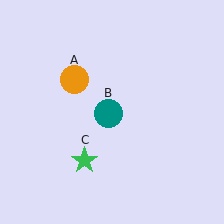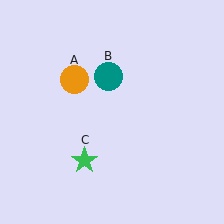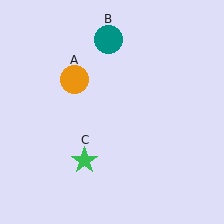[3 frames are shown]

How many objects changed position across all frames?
1 object changed position: teal circle (object B).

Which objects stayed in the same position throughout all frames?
Orange circle (object A) and green star (object C) remained stationary.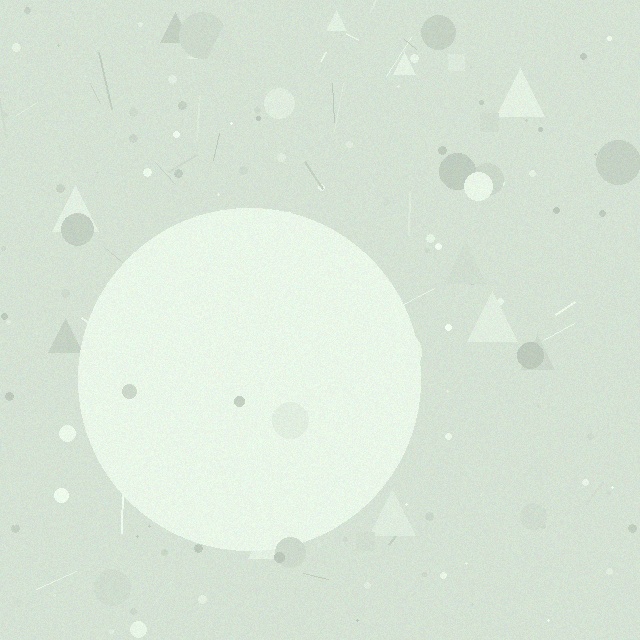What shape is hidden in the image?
A circle is hidden in the image.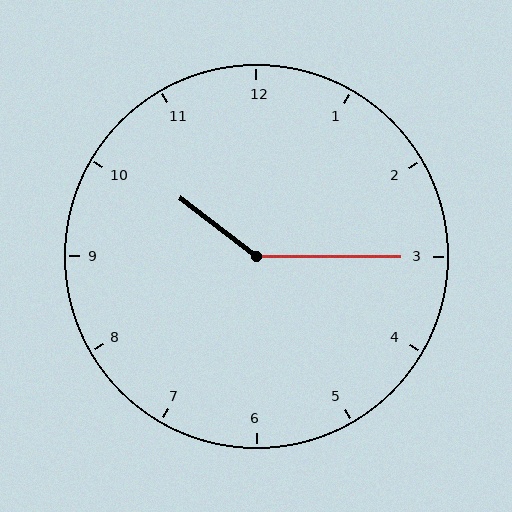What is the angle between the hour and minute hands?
Approximately 142 degrees.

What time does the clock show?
10:15.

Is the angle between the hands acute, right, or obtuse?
It is obtuse.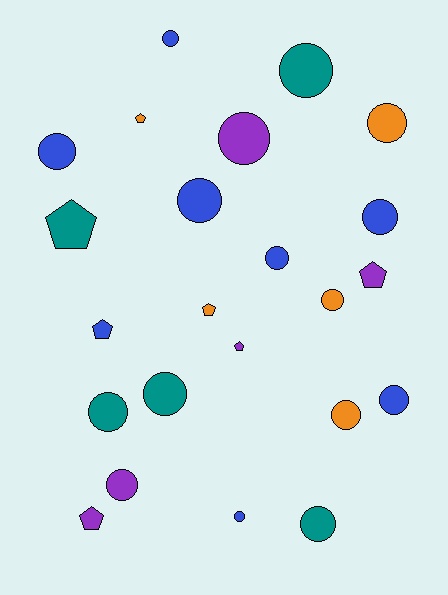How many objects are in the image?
There are 23 objects.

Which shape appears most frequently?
Circle, with 16 objects.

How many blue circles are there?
There are 7 blue circles.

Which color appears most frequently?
Blue, with 8 objects.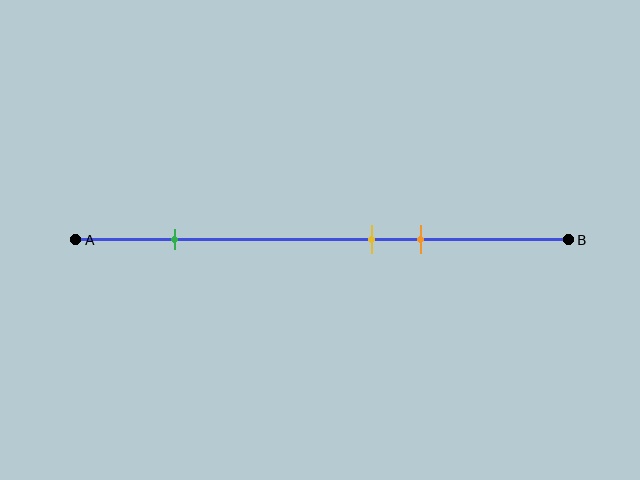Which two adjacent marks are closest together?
The yellow and orange marks are the closest adjacent pair.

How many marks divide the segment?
There are 3 marks dividing the segment.